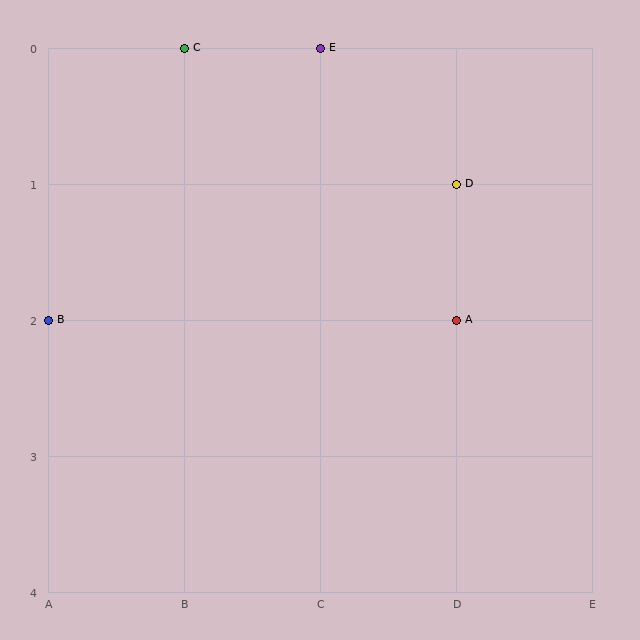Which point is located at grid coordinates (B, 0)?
Point C is at (B, 0).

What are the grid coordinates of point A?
Point A is at grid coordinates (D, 2).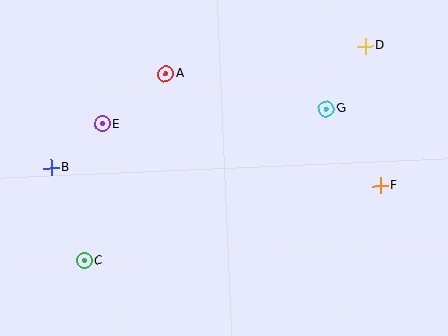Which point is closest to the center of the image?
Point A at (166, 74) is closest to the center.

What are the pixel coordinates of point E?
Point E is at (102, 124).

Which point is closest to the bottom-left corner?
Point C is closest to the bottom-left corner.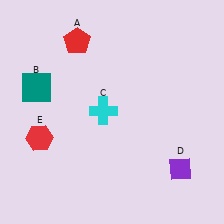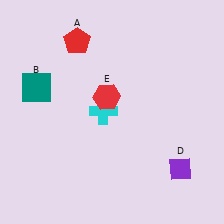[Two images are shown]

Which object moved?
The red hexagon (E) moved right.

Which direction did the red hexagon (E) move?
The red hexagon (E) moved right.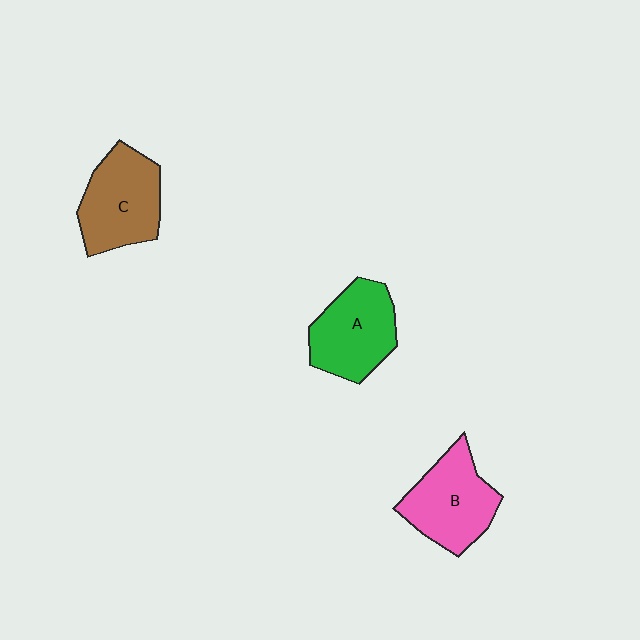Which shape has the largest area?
Shape C (brown).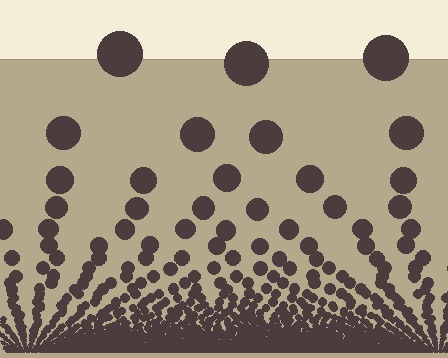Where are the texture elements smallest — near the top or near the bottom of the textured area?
Near the bottom.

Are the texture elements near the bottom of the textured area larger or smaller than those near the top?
Smaller. The gradient is inverted — elements near the bottom are smaller and denser.